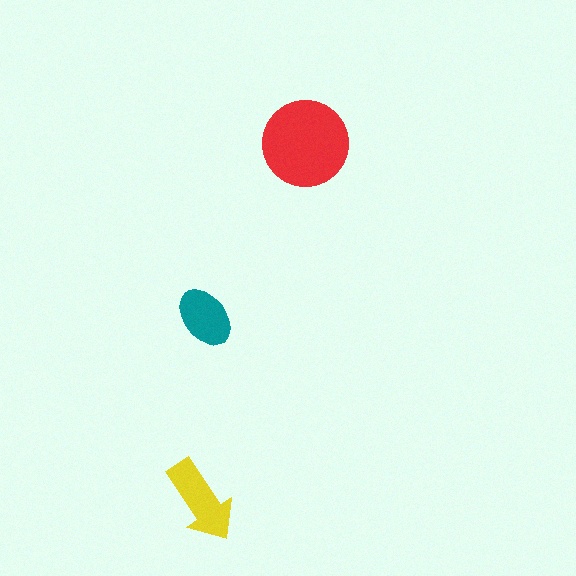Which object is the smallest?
The teal ellipse.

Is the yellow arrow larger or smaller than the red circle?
Smaller.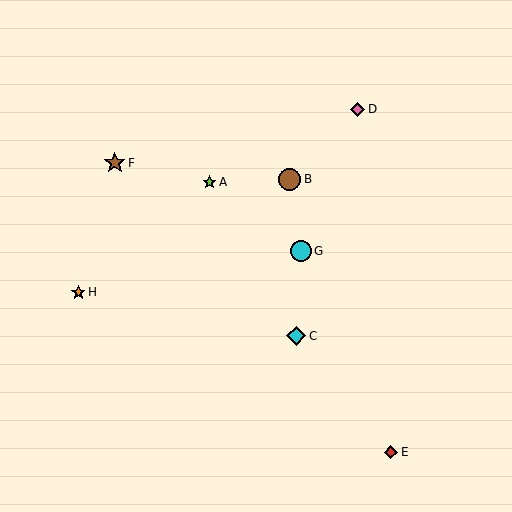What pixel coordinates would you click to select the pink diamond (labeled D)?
Click at (358, 110) to select the pink diamond D.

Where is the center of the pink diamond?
The center of the pink diamond is at (358, 110).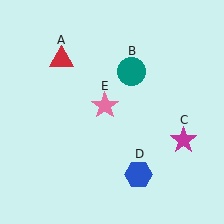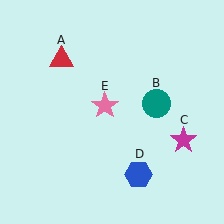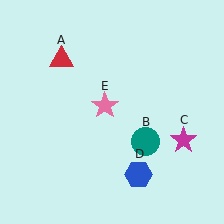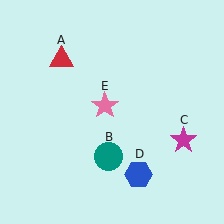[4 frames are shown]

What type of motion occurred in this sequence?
The teal circle (object B) rotated clockwise around the center of the scene.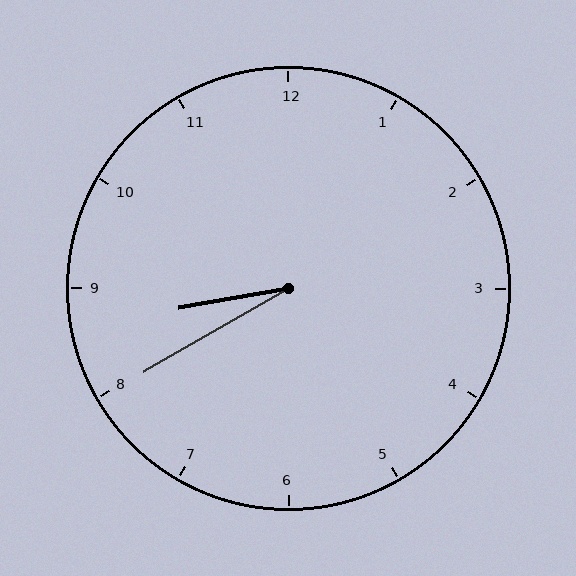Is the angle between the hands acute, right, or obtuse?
It is acute.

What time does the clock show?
8:40.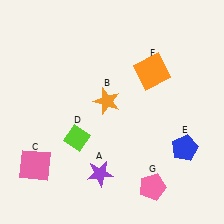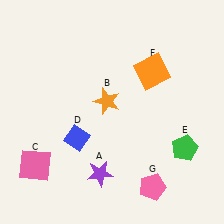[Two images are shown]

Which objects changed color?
D changed from lime to blue. E changed from blue to green.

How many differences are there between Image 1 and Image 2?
There are 2 differences between the two images.